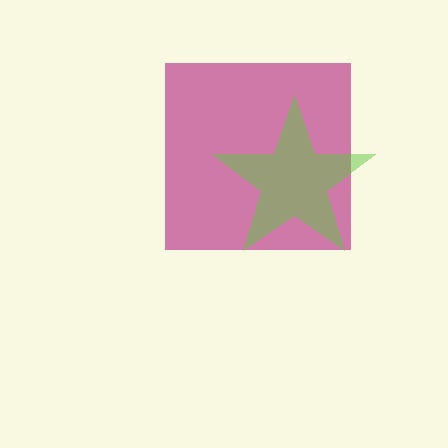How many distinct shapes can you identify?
There are 2 distinct shapes: a magenta square, a lime star.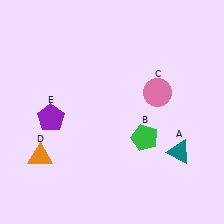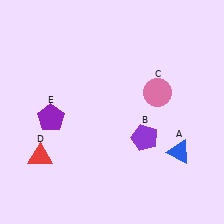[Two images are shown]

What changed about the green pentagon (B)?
In Image 1, B is green. In Image 2, it changed to purple.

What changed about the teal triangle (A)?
In Image 1, A is teal. In Image 2, it changed to blue.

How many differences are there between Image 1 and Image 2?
There are 3 differences between the two images.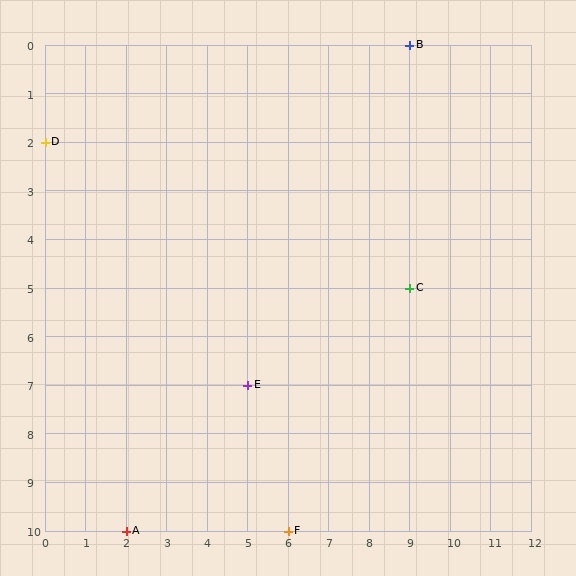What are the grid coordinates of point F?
Point F is at grid coordinates (6, 10).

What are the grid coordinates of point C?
Point C is at grid coordinates (9, 5).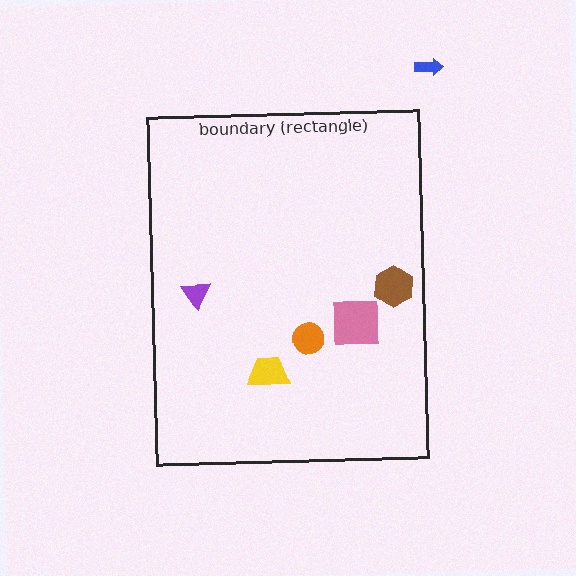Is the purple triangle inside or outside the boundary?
Inside.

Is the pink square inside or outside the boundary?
Inside.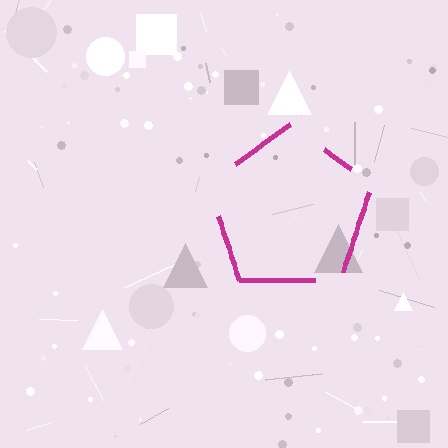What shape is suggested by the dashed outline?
The dashed outline suggests a pentagon.